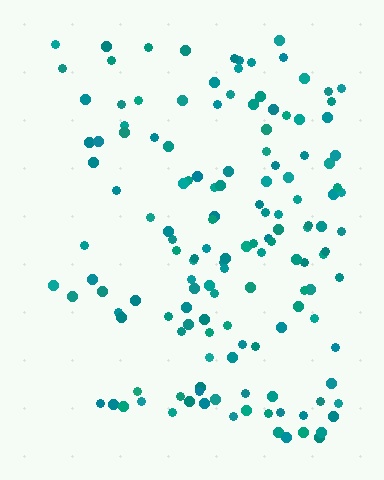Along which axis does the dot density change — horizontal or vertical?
Horizontal.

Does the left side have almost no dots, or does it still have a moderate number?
Still a moderate number, just noticeably fewer than the right.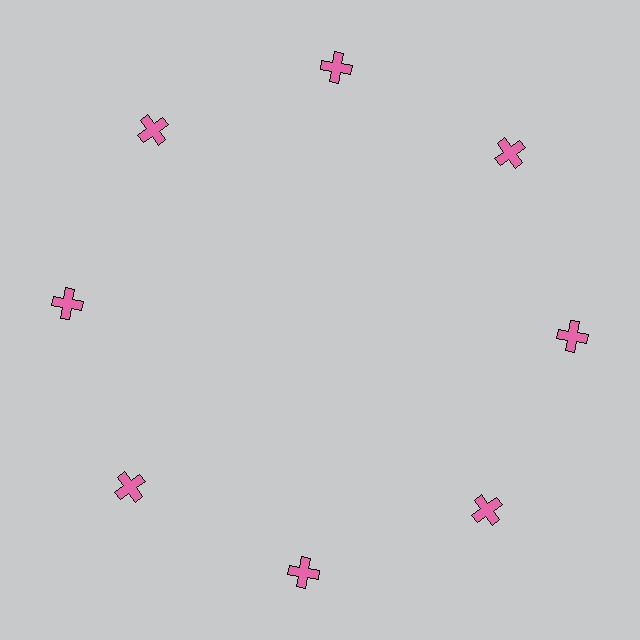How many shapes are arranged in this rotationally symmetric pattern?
There are 8 shapes, arranged in 8 groups of 1.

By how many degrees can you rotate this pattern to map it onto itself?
The pattern maps onto itself every 45 degrees of rotation.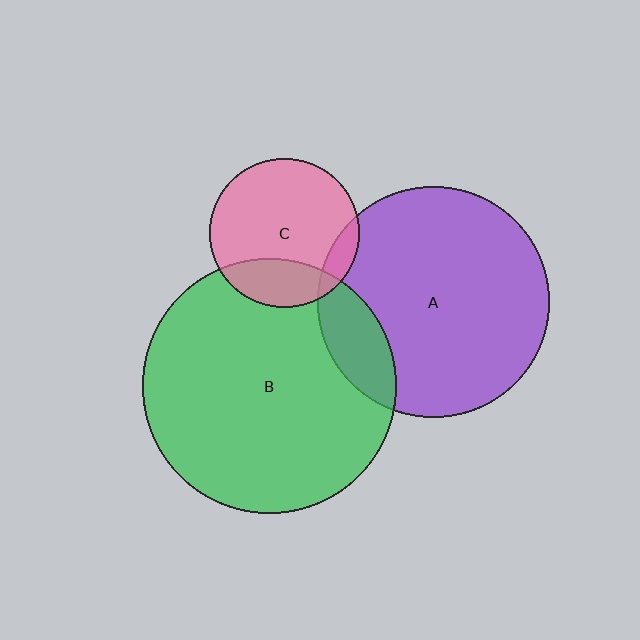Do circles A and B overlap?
Yes.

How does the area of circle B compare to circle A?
Approximately 1.2 times.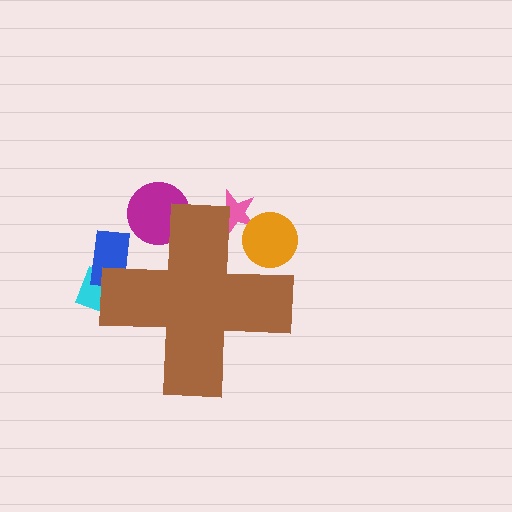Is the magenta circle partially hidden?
Yes, the magenta circle is partially hidden behind the brown cross.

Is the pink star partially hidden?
Yes, the pink star is partially hidden behind the brown cross.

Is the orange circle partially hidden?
Yes, the orange circle is partially hidden behind the brown cross.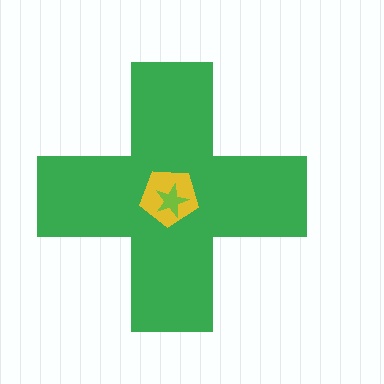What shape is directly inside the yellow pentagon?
The lime star.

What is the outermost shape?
The green cross.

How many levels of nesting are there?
3.